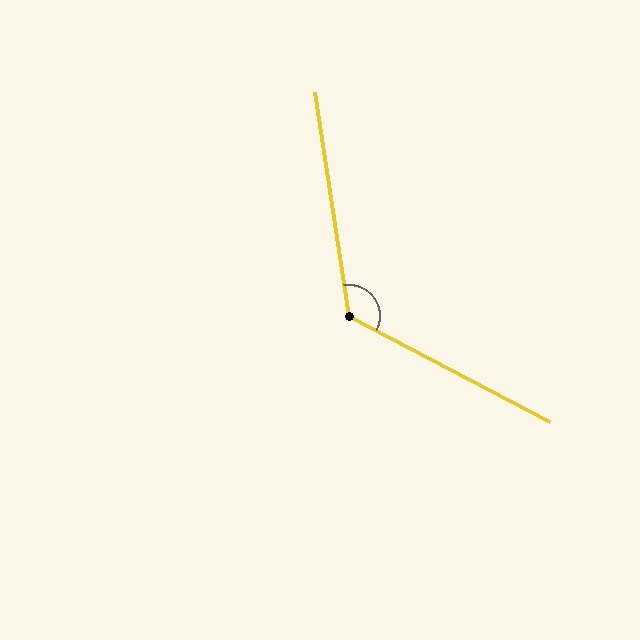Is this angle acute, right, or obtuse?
It is obtuse.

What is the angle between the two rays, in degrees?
Approximately 126 degrees.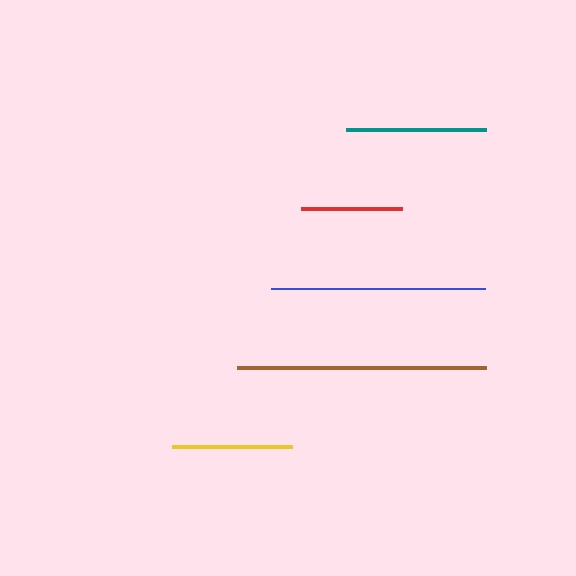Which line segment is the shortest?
The red line is the shortest at approximately 101 pixels.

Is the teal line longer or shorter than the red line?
The teal line is longer than the red line.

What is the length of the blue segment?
The blue segment is approximately 214 pixels long.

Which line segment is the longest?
The brown line is the longest at approximately 249 pixels.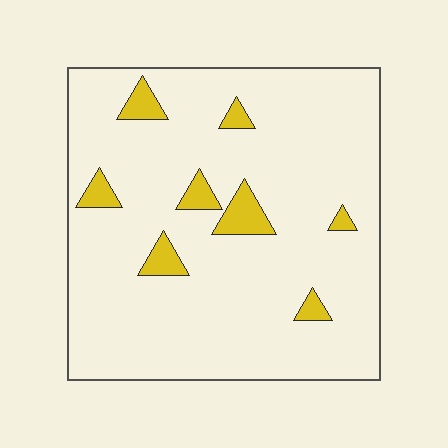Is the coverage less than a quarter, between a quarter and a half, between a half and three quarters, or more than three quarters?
Less than a quarter.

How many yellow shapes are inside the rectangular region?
8.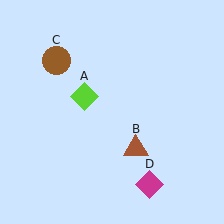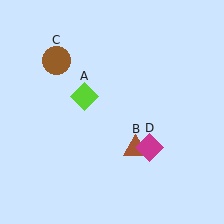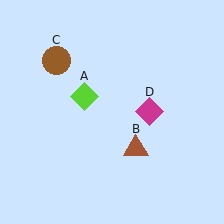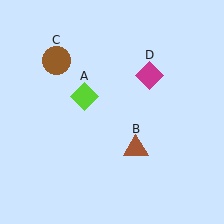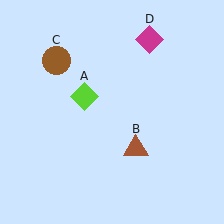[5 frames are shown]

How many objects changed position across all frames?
1 object changed position: magenta diamond (object D).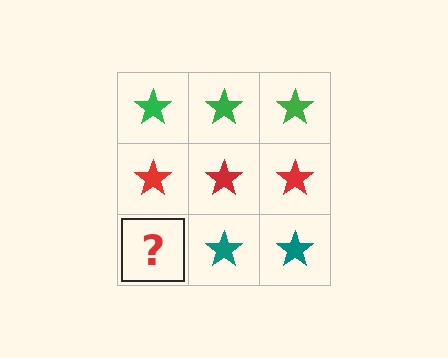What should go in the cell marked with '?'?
The missing cell should contain a teal star.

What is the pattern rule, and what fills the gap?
The rule is that each row has a consistent color. The gap should be filled with a teal star.